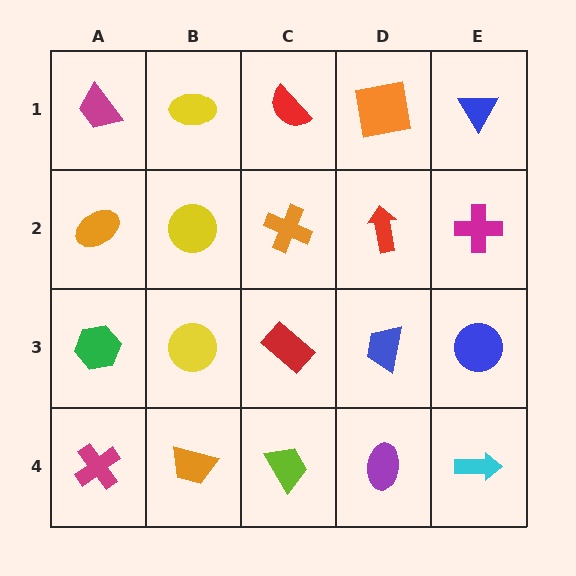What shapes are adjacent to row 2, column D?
An orange square (row 1, column D), a blue trapezoid (row 3, column D), an orange cross (row 2, column C), a magenta cross (row 2, column E).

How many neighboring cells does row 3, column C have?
4.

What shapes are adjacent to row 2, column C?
A red semicircle (row 1, column C), a red rectangle (row 3, column C), a yellow circle (row 2, column B), a red arrow (row 2, column D).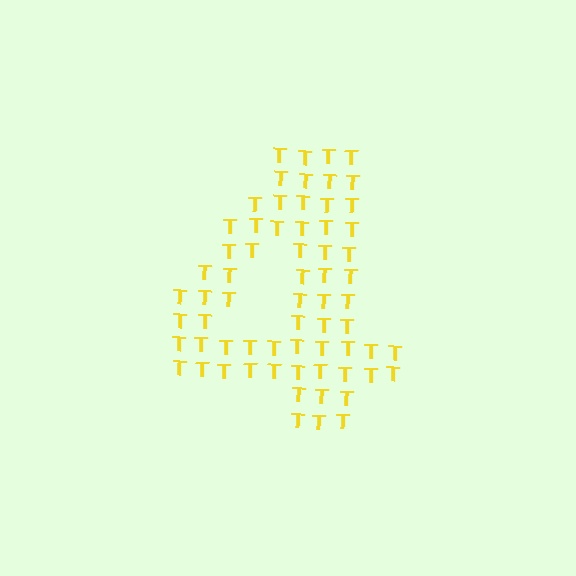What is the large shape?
The large shape is the digit 4.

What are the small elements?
The small elements are letter T's.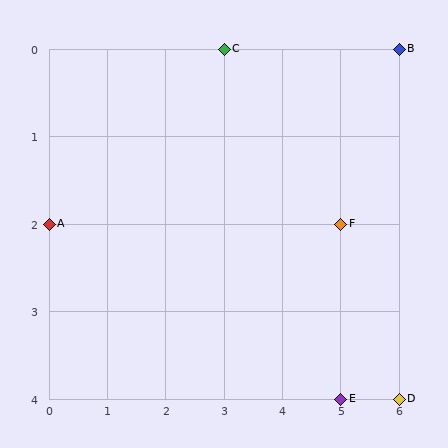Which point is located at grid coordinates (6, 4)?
Point D is at (6, 4).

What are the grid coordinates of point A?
Point A is at grid coordinates (0, 2).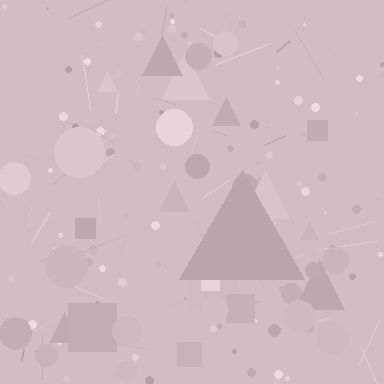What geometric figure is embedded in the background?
A triangle is embedded in the background.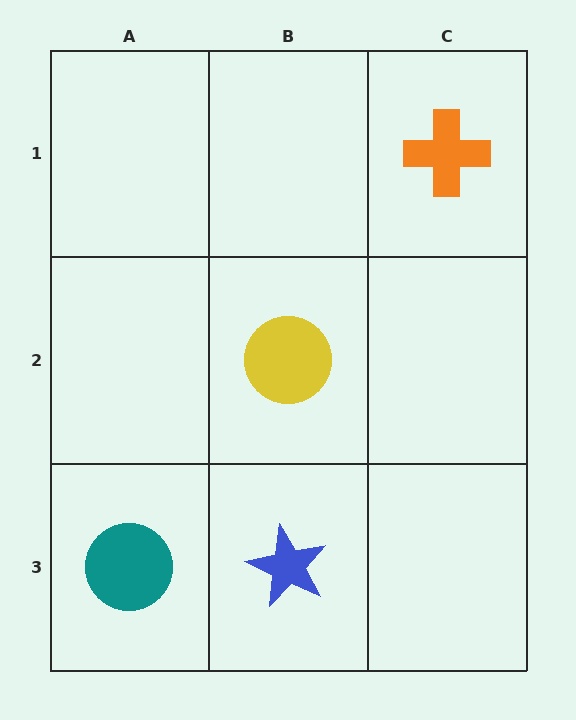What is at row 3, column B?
A blue star.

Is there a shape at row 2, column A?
No, that cell is empty.